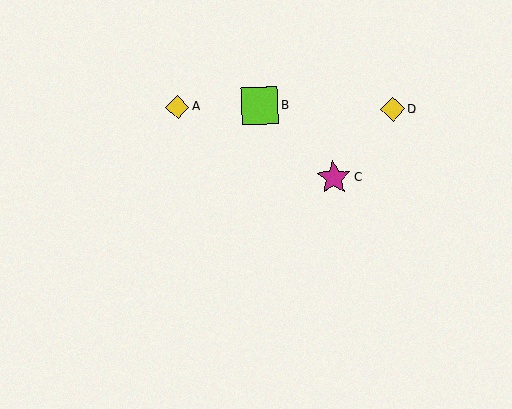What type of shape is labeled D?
Shape D is a yellow diamond.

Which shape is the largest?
The lime square (labeled B) is the largest.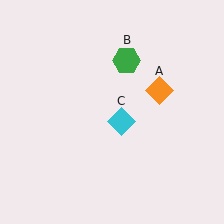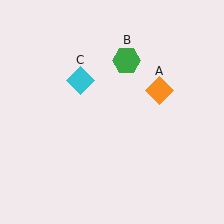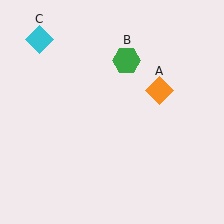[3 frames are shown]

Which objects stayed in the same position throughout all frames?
Orange diamond (object A) and green hexagon (object B) remained stationary.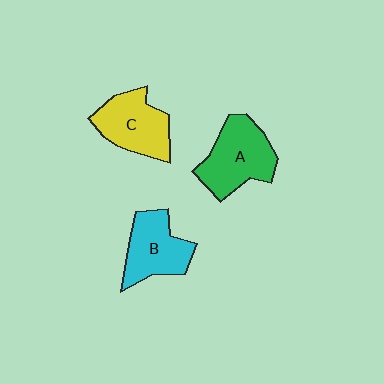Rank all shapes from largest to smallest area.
From largest to smallest: A (green), C (yellow), B (cyan).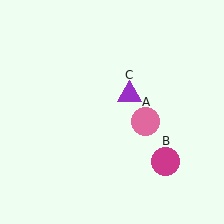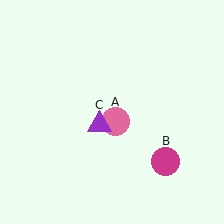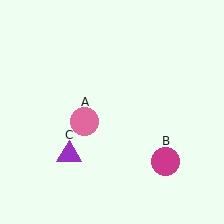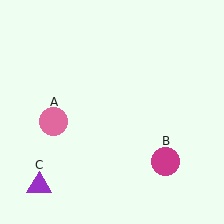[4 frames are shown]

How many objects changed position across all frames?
2 objects changed position: pink circle (object A), purple triangle (object C).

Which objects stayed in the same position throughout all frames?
Magenta circle (object B) remained stationary.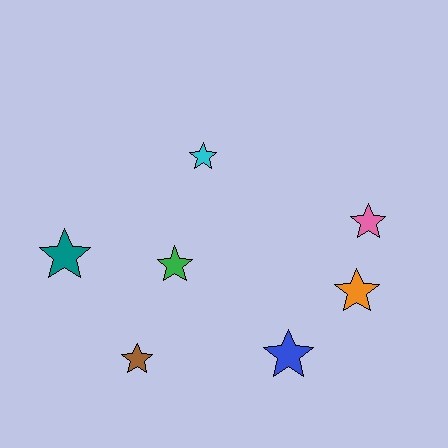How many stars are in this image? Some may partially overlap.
There are 7 stars.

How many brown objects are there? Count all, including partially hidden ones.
There is 1 brown object.